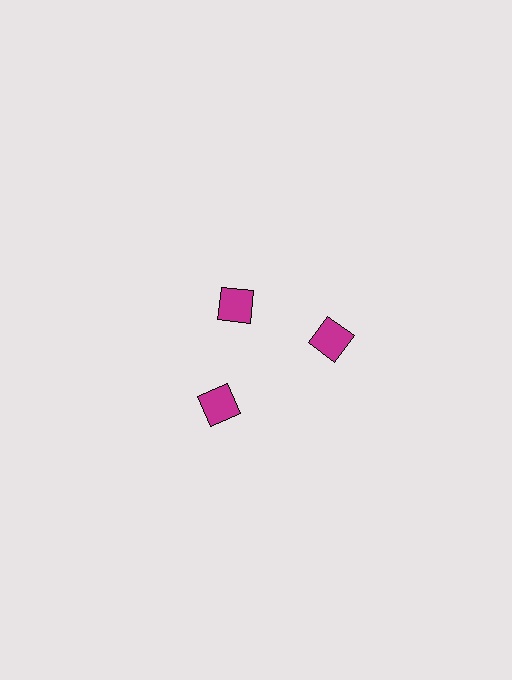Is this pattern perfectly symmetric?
No. The 3 magenta diamonds are arranged in a ring, but one element near the 11 o'clock position is pulled inward toward the center, breaking the 3-fold rotational symmetry.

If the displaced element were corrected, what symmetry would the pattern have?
It would have 3-fold rotational symmetry — the pattern would map onto itself every 120 degrees.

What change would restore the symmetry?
The symmetry would be restored by moving it outward, back onto the ring so that all 3 diamonds sit at equal angles and equal distance from the center.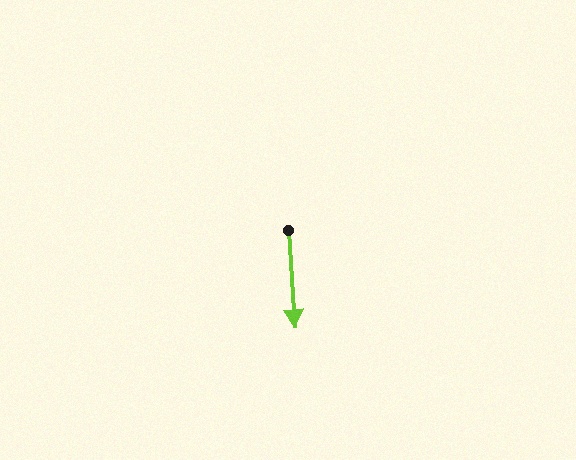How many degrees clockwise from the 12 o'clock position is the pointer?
Approximately 176 degrees.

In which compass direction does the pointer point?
South.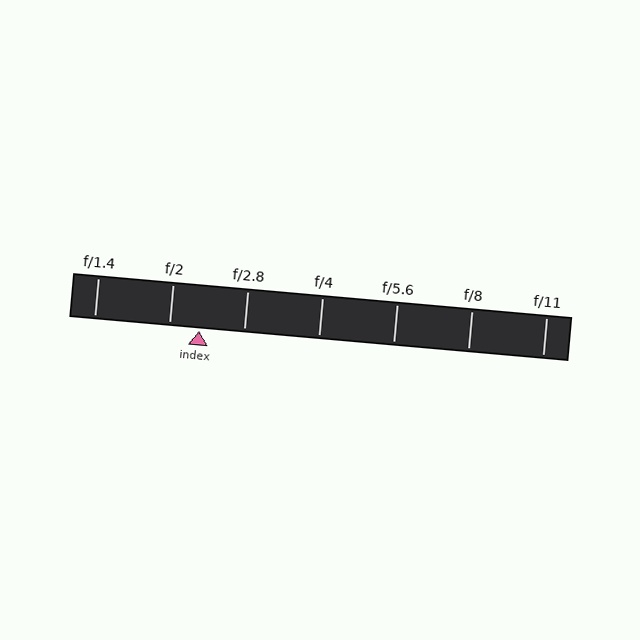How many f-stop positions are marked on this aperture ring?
There are 7 f-stop positions marked.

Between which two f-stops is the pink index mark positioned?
The index mark is between f/2 and f/2.8.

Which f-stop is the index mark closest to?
The index mark is closest to f/2.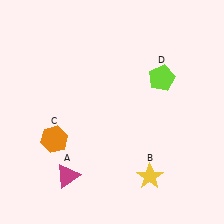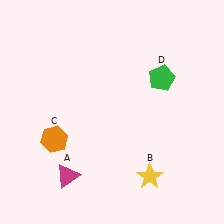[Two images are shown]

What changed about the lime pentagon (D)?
In Image 1, D is lime. In Image 2, it changed to green.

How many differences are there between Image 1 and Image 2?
There is 1 difference between the two images.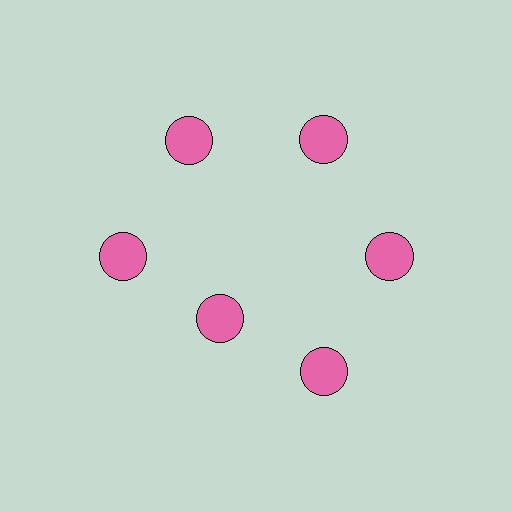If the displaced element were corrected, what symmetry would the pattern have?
It would have 6-fold rotational symmetry — the pattern would map onto itself every 60 degrees.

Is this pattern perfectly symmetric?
No. The 6 pink circles are arranged in a ring, but one element near the 7 o'clock position is pulled inward toward the center, breaking the 6-fold rotational symmetry.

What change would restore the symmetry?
The symmetry would be restored by moving it outward, back onto the ring so that all 6 circles sit at equal angles and equal distance from the center.